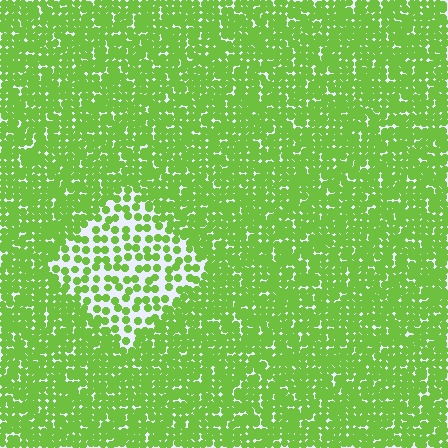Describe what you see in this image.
The image contains small lime elements arranged at two different densities. A diamond-shaped region is visible where the elements are less densely packed than the surrounding area.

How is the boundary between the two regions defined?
The boundary is defined by a change in element density (approximately 2.3x ratio). All elements are the same color, size, and shape.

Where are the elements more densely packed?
The elements are more densely packed outside the diamond boundary.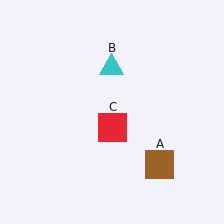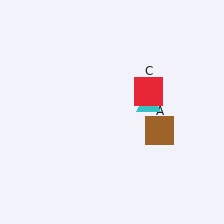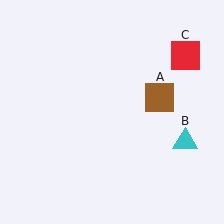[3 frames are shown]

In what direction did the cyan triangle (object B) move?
The cyan triangle (object B) moved down and to the right.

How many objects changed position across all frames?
3 objects changed position: brown square (object A), cyan triangle (object B), red square (object C).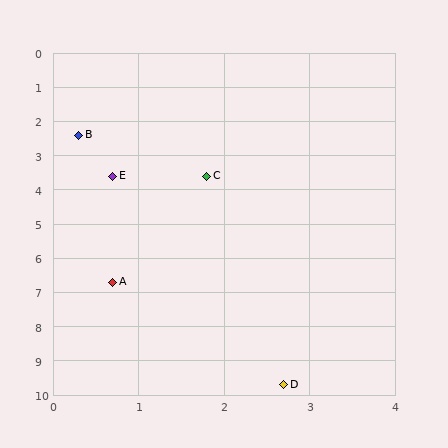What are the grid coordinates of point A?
Point A is at approximately (0.7, 6.7).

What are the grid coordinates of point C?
Point C is at approximately (1.8, 3.6).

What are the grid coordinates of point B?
Point B is at approximately (0.3, 2.4).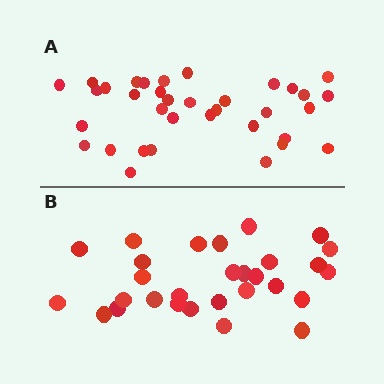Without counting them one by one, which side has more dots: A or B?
Region A (the top region) has more dots.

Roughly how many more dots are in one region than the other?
Region A has about 6 more dots than region B.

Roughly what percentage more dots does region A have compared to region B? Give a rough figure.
About 20% more.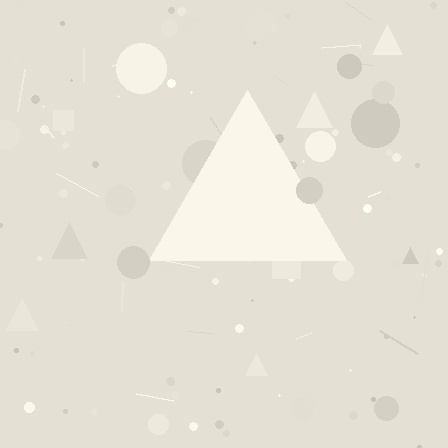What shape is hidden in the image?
A triangle is hidden in the image.